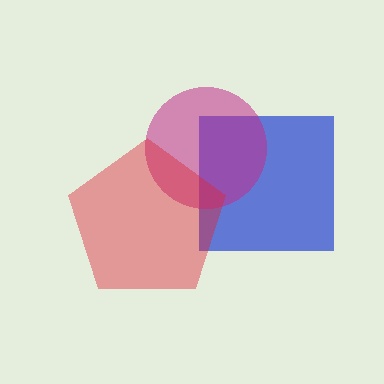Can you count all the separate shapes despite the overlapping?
Yes, there are 3 separate shapes.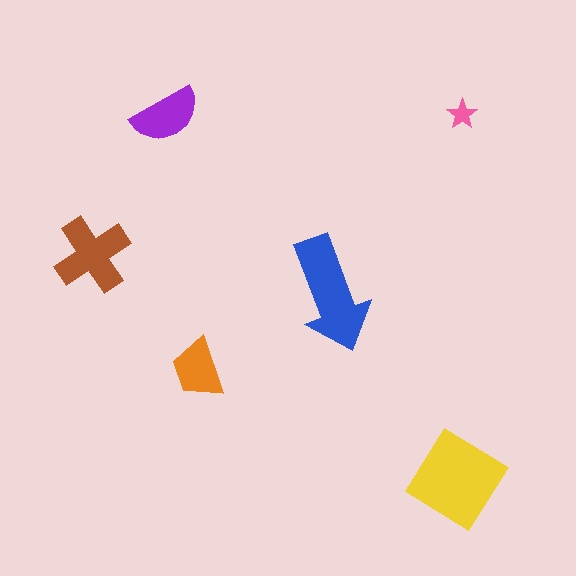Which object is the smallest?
The pink star.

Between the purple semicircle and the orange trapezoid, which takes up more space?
The purple semicircle.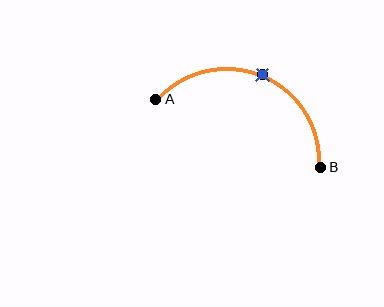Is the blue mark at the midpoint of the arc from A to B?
Yes. The blue mark lies on the arc at equal arc-length from both A and B — it is the arc midpoint.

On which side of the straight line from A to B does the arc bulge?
The arc bulges above the straight line connecting A and B.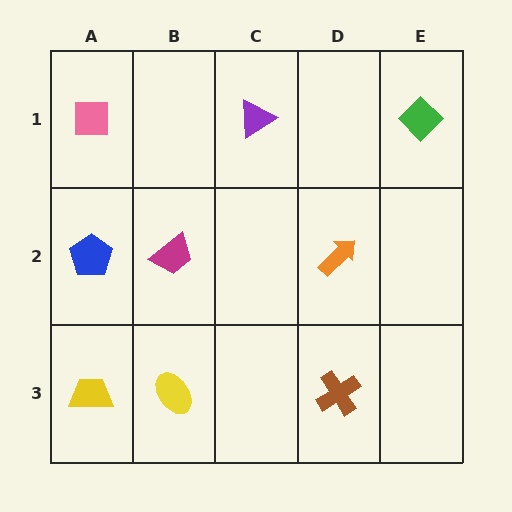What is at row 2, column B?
A magenta trapezoid.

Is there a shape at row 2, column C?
No, that cell is empty.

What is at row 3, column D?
A brown cross.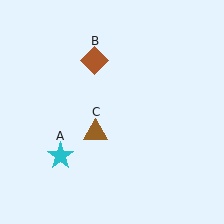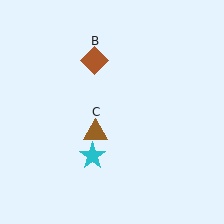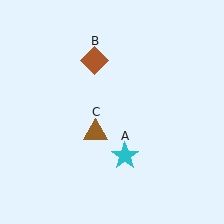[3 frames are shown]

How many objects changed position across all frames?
1 object changed position: cyan star (object A).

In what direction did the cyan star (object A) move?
The cyan star (object A) moved right.